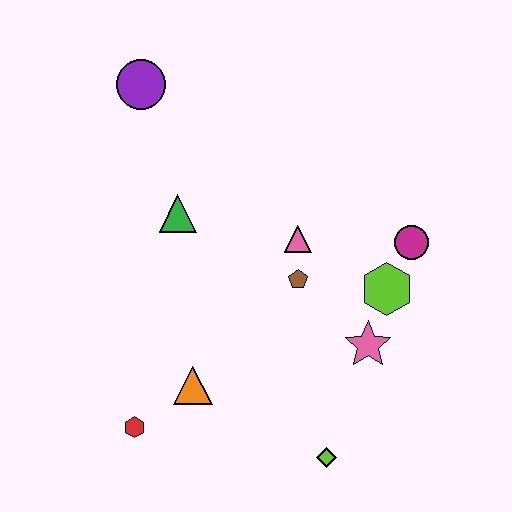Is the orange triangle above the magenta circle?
No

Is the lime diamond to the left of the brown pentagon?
No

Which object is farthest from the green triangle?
The lime diamond is farthest from the green triangle.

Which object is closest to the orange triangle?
The red hexagon is closest to the orange triangle.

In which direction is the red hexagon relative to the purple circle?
The red hexagon is below the purple circle.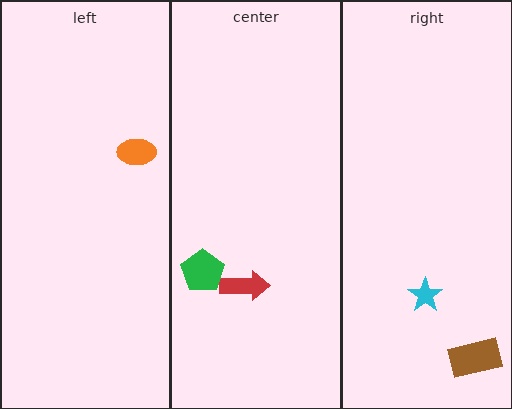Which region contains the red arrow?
The center region.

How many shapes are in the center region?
2.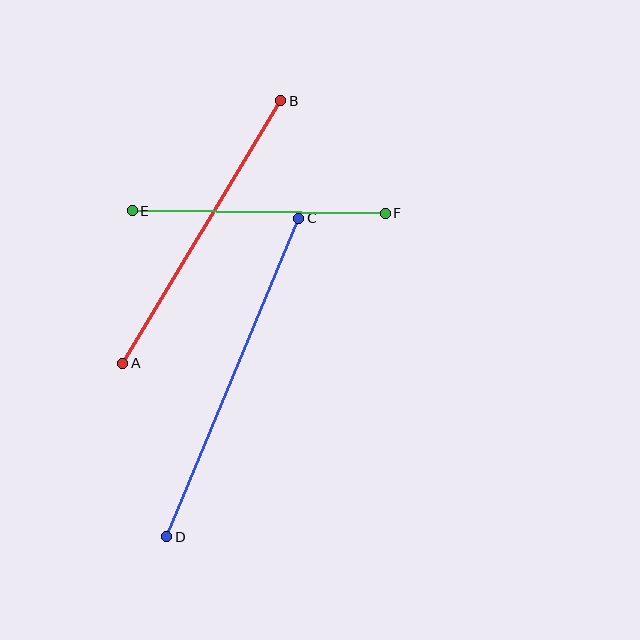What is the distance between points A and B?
The distance is approximately 307 pixels.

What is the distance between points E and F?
The distance is approximately 253 pixels.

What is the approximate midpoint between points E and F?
The midpoint is at approximately (259, 212) pixels.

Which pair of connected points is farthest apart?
Points C and D are farthest apart.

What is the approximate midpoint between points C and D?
The midpoint is at approximately (233, 378) pixels.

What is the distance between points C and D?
The distance is approximately 345 pixels.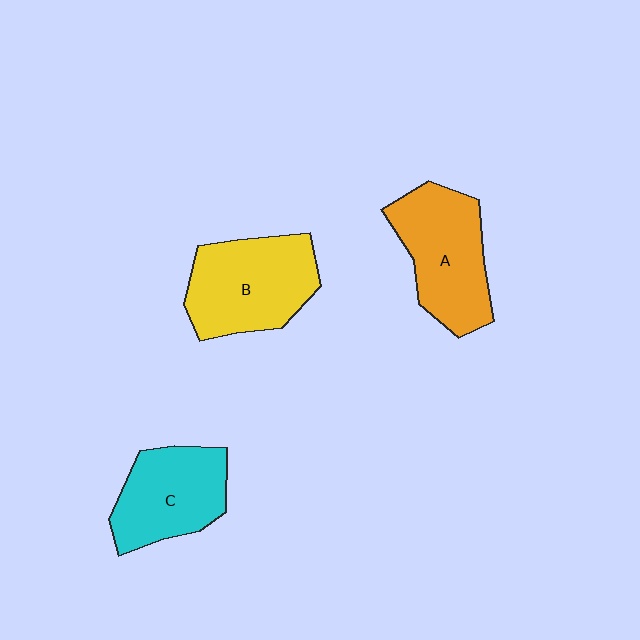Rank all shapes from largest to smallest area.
From largest to smallest: B (yellow), A (orange), C (cyan).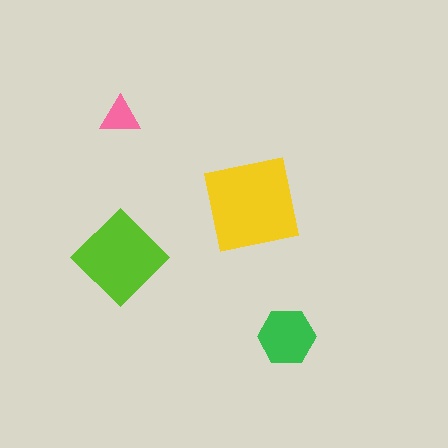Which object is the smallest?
The pink triangle.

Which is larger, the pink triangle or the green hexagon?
The green hexagon.